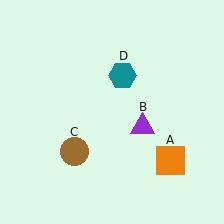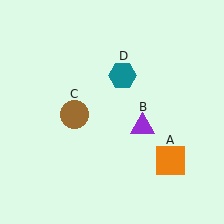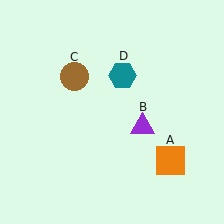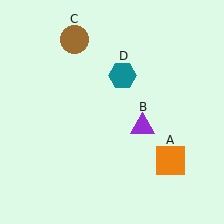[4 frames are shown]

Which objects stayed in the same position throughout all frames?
Orange square (object A) and purple triangle (object B) and teal hexagon (object D) remained stationary.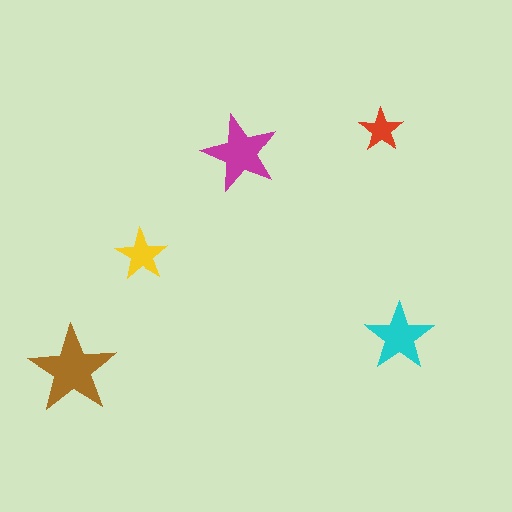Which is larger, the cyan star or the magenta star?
The magenta one.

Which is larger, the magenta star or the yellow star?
The magenta one.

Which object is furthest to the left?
The brown star is leftmost.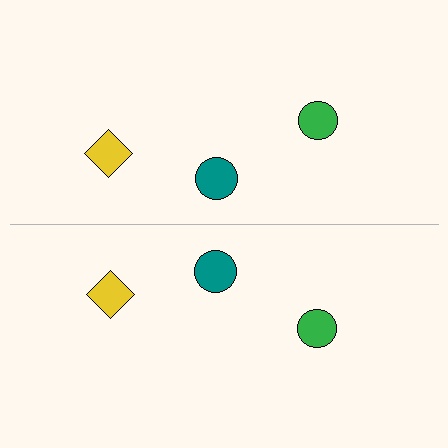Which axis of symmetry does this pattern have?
The pattern has a horizontal axis of symmetry running through the center of the image.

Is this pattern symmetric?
Yes, this pattern has bilateral (reflection) symmetry.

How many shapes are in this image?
There are 6 shapes in this image.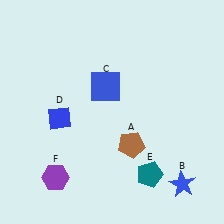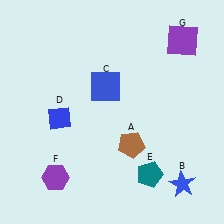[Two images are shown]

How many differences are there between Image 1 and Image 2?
There is 1 difference between the two images.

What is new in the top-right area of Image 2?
A purple square (G) was added in the top-right area of Image 2.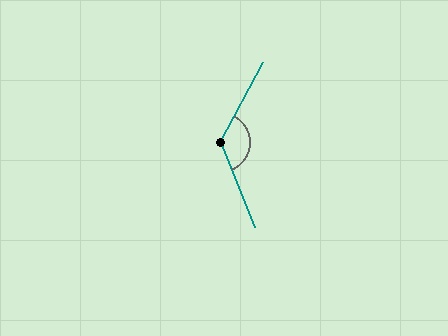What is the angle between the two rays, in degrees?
Approximately 130 degrees.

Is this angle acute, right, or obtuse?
It is obtuse.